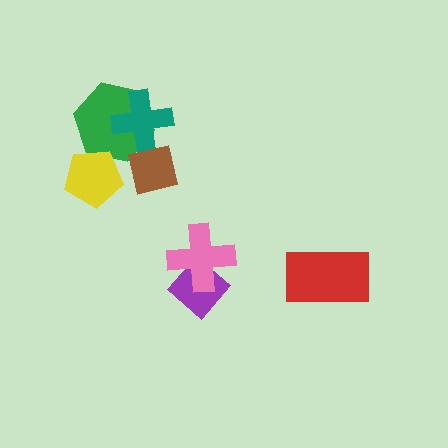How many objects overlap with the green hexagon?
3 objects overlap with the green hexagon.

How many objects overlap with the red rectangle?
0 objects overlap with the red rectangle.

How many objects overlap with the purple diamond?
1 object overlaps with the purple diamond.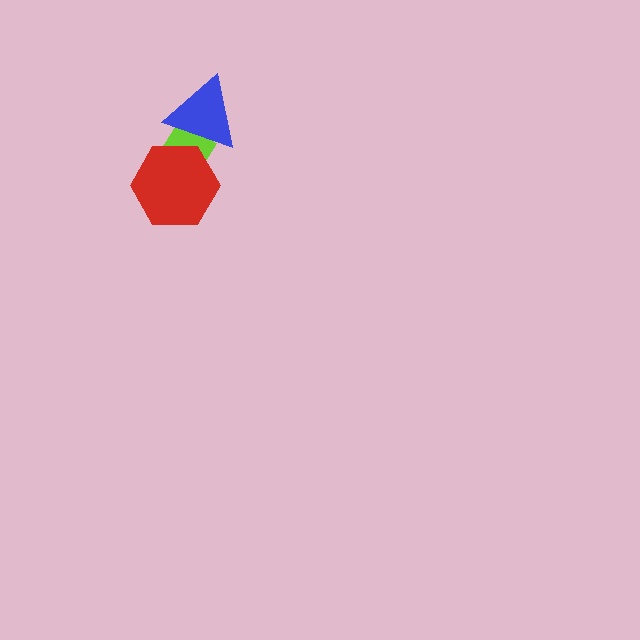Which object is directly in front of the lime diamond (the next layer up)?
The red hexagon is directly in front of the lime diamond.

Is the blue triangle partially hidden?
No, no other shape covers it.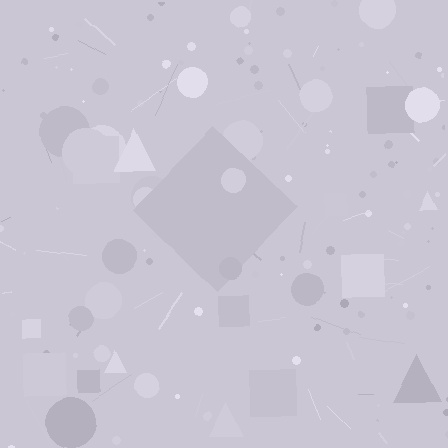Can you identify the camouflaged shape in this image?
The camouflaged shape is a diamond.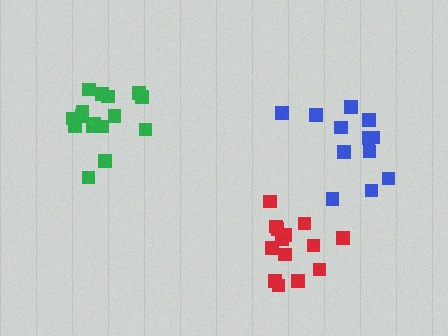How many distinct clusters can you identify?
There are 3 distinct clusters.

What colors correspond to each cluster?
The clusters are colored: blue, green, red.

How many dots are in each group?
Group 1: 12 dots, Group 2: 16 dots, Group 3: 14 dots (42 total).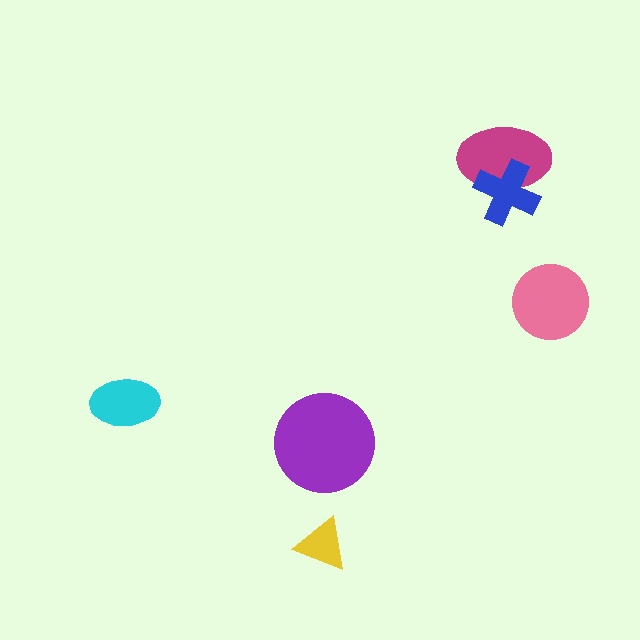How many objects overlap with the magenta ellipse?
1 object overlaps with the magenta ellipse.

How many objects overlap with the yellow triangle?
0 objects overlap with the yellow triangle.